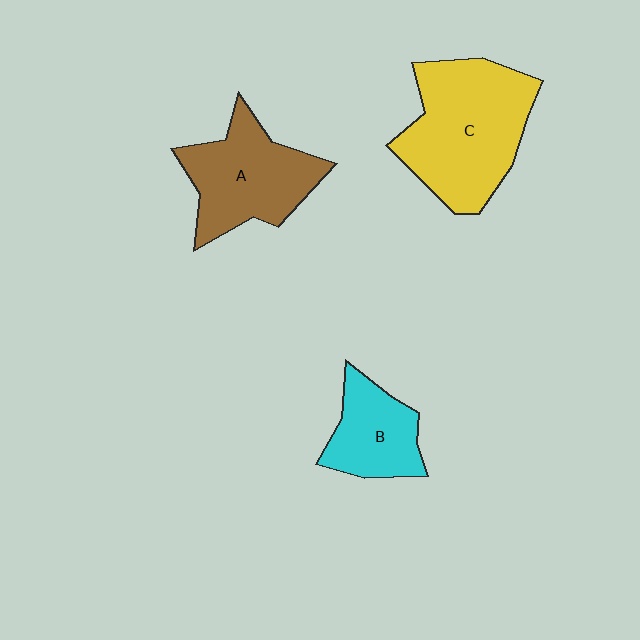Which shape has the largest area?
Shape C (yellow).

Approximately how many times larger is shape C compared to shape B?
Approximately 2.0 times.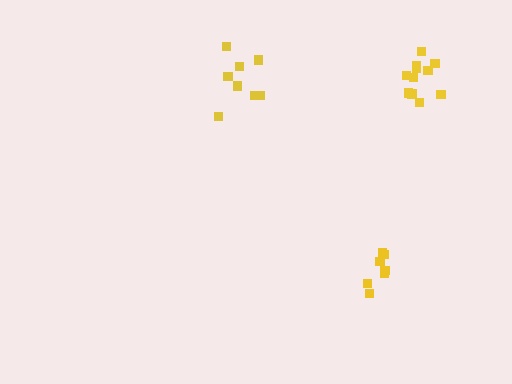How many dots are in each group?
Group 1: 8 dots, Group 2: 7 dots, Group 3: 11 dots (26 total).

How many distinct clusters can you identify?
There are 3 distinct clusters.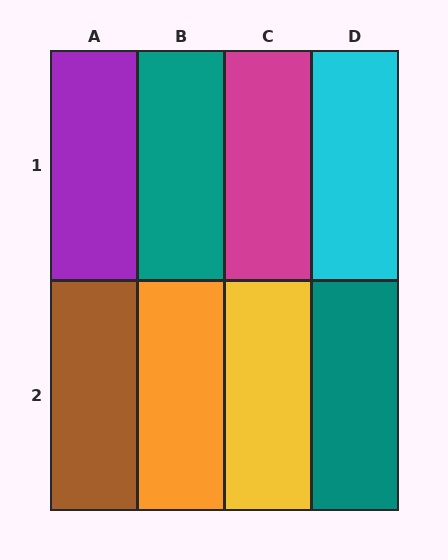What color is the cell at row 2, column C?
Yellow.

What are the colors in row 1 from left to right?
Purple, teal, magenta, cyan.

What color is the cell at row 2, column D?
Teal.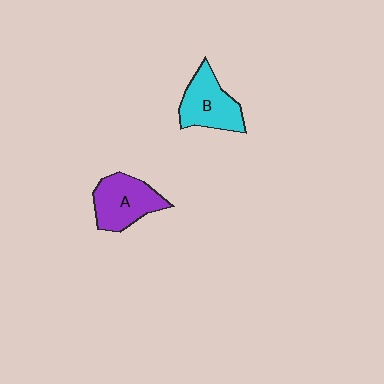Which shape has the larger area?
Shape A (purple).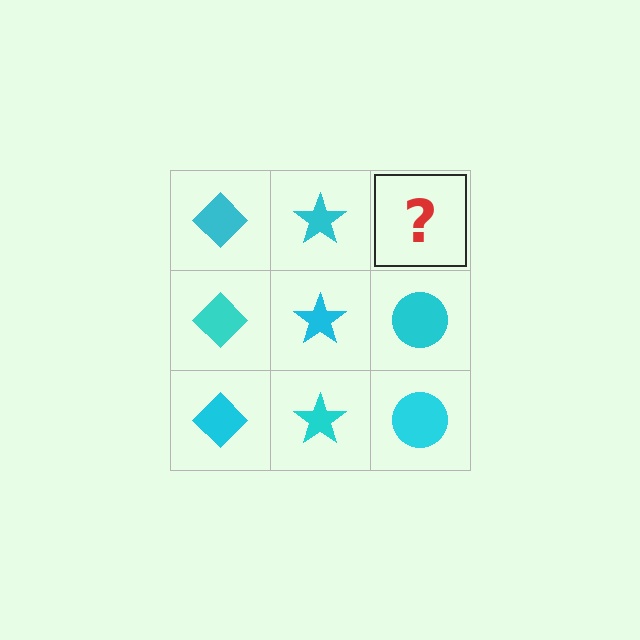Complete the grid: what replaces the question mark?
The question mark should be replaced with a cyan circle.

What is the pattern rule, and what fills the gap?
The rule is that each column has a consistent shape. The gap should be filled with a cyan circle.